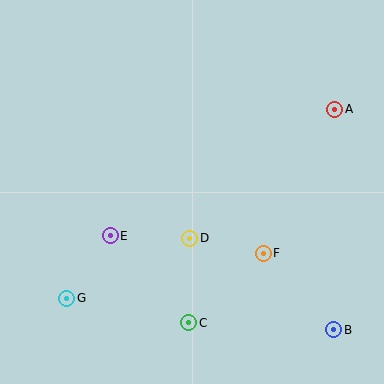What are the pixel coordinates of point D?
Point D is at (190, 238).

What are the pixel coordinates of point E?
Point E is at (110, 236).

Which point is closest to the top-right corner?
Point A is closest to the top-right corner.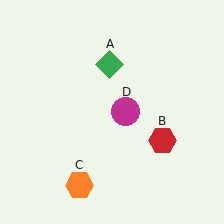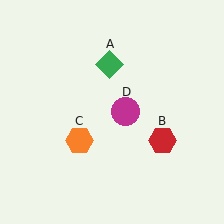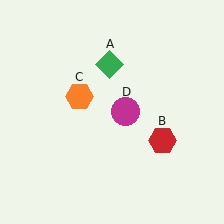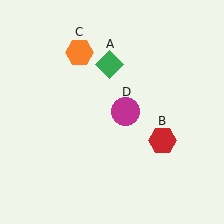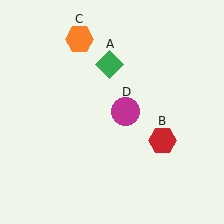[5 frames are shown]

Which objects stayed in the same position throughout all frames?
Green diamond (object A) and red hexagon (object B) and magenta circle (object D) remained stationary.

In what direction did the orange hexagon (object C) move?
The orange hexagon (object C) moved up.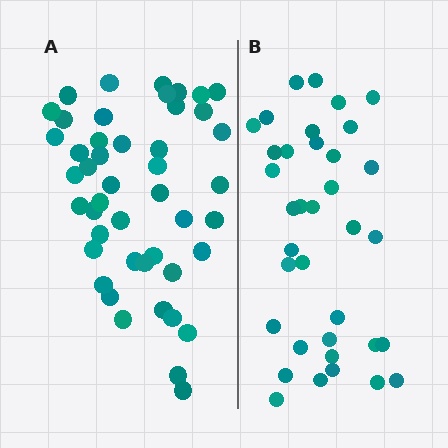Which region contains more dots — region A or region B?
Region A (the left region) has more dots.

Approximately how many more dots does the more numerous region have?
Region A has roughly 10 or so more dots than region B.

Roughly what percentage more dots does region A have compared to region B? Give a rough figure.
About 30% more.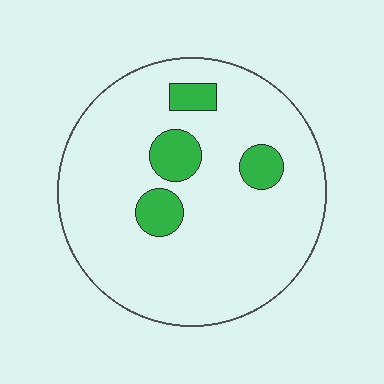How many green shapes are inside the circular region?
4.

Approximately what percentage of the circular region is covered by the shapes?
Approximately 10%.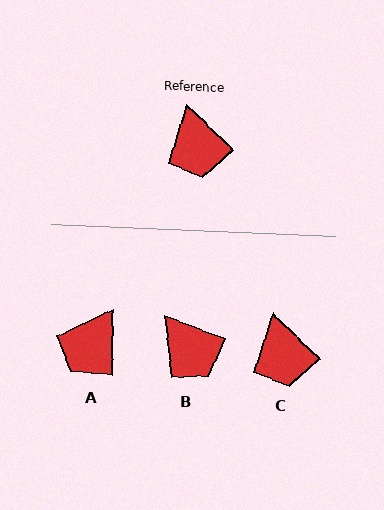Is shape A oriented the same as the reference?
No, it is off by about 47 degrees.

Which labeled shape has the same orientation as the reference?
C.